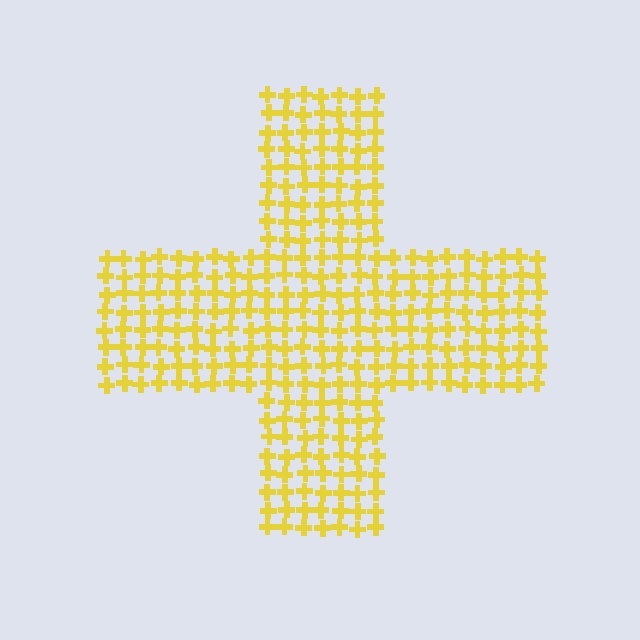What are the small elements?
The small elements are crosses.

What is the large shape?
The large shape is a cross.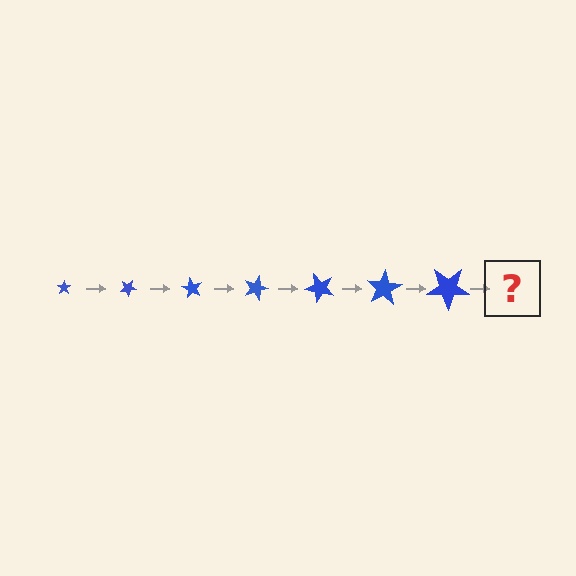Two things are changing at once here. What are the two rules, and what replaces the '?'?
The two rules are that the star grows larger each step and it rotates 30 degrees each step. The '?' should be a star, larger than the previous one and rotated 210 degrees from the start.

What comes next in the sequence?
The next element should be a star, larger than the previous one and rotated 210 degrees from the start.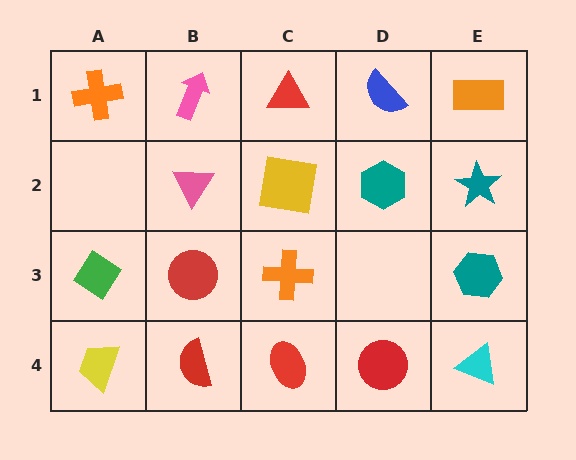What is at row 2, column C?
A yellow square.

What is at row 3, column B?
A red circle.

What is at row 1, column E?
An orange rectangle.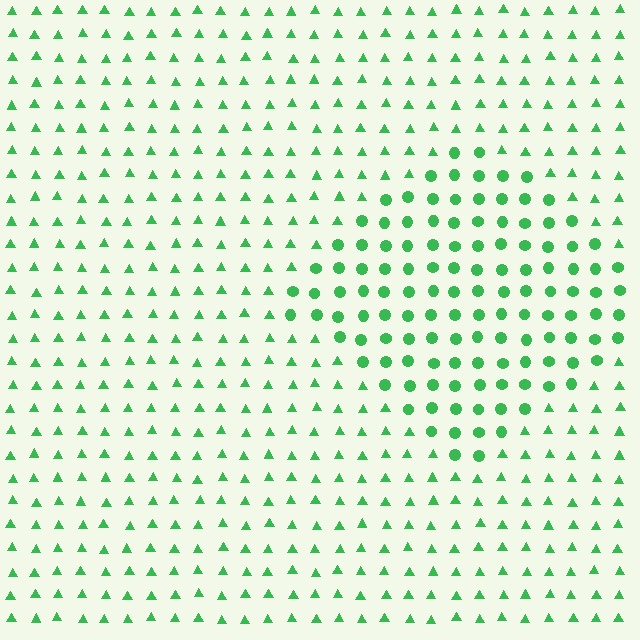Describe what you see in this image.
The image is filled with small green elements arranged in a uniform grid. A diamond-shaped region contains circles, while the surrounding area contains triangles. The boundary is defined purely by the change in element shape.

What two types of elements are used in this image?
The image uses circles inside the diamond region and triangles outside it.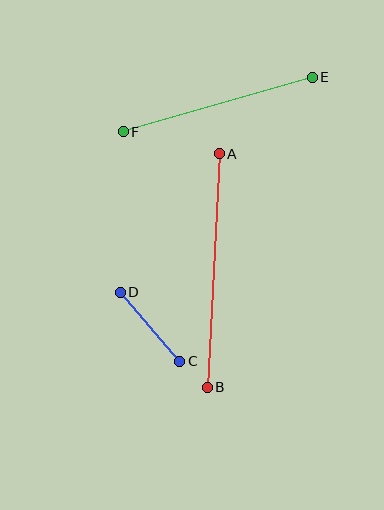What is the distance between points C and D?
The distance is approximately 92 pixels.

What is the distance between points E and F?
The distance is approximately 196 pixels.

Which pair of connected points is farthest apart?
Points A and B are farthest apart.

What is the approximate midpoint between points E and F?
The midpoint is at approximately (218, 104) pixels.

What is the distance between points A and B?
The distance is approximately 234 pixels.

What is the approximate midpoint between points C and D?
The midpoint is at approximately (150, 327) pixels.